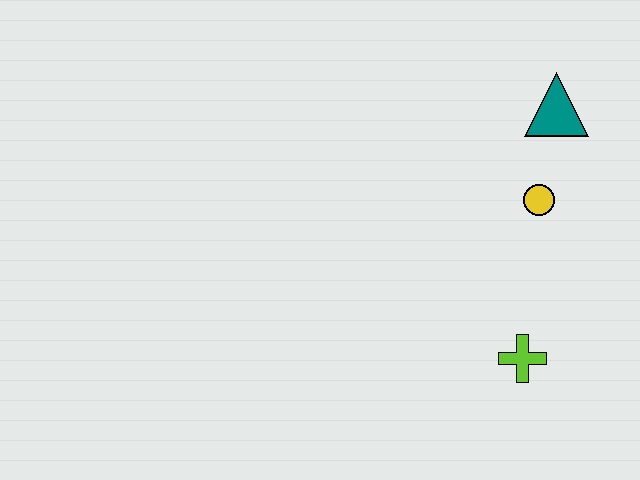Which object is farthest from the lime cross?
The teal triangle is farthest from the lime cross.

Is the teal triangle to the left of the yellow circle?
No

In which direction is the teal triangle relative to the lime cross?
The teal triangle is above the lime cross.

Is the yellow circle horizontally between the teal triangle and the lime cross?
Yes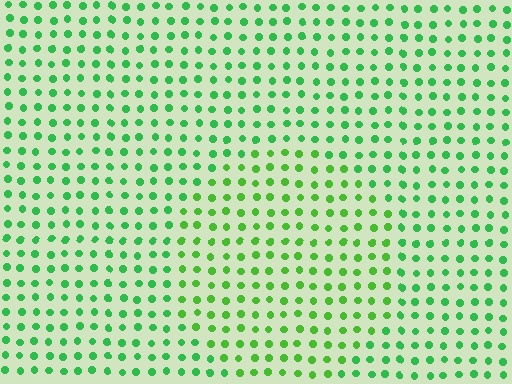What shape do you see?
I see a circle.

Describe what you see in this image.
The image is filled with small green elements in a uniform arrangement. A circle-shaped region is visible where the elements are tinted to a slightly different hue, forming a subtle color boundary.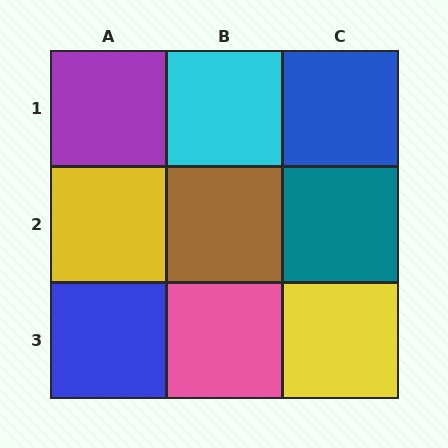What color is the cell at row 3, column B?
Pink.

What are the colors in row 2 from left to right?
Yellow, brown, teal.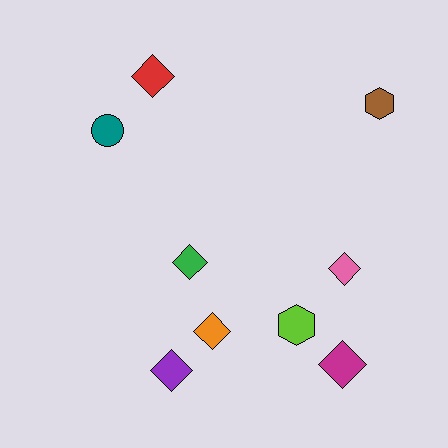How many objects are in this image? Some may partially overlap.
There are 9 objects.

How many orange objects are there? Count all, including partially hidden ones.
There is 1 orange object.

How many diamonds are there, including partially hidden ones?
There are 6 diamonds.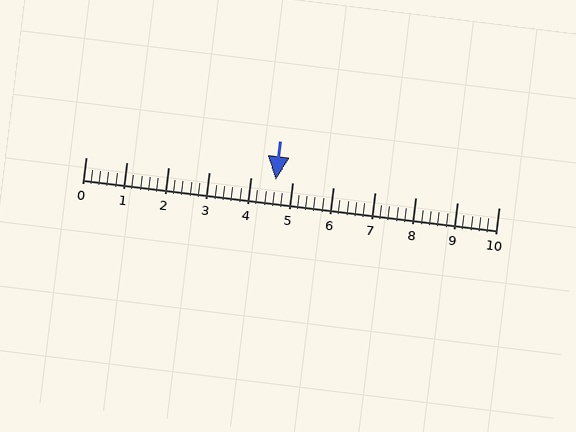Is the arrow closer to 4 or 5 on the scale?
The arrow is closer to 5.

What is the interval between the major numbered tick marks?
The major tick marks are spaced 1 units apart.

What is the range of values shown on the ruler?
The ruler shows values from 0 to 10.